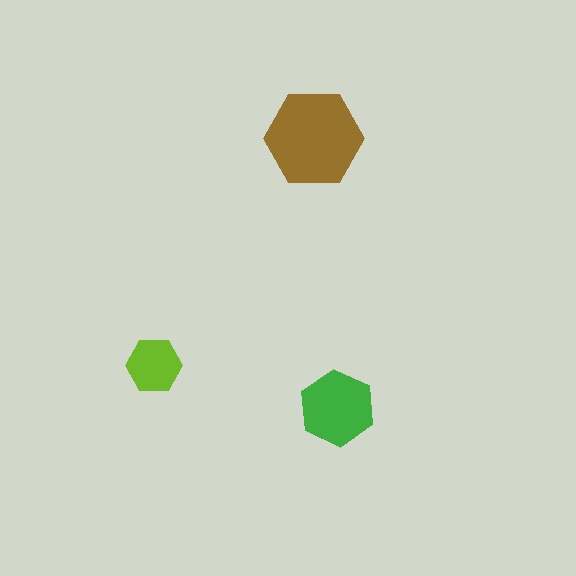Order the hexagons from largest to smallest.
the brown one, the green one, the lime one.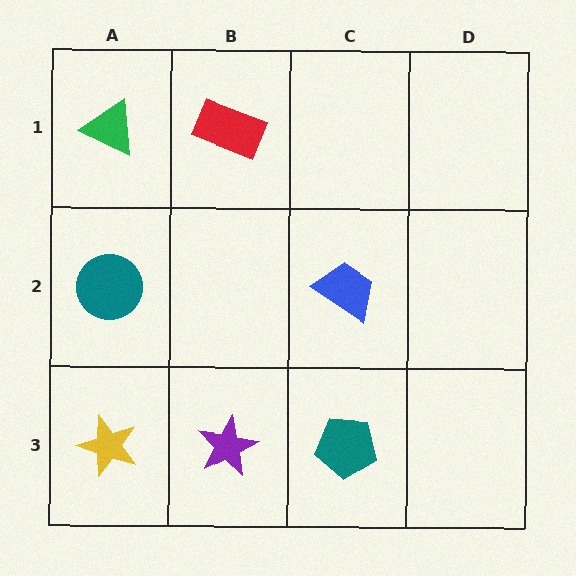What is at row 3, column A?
A yellow star.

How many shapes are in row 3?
3 shapes.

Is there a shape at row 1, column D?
No, that cell is empty.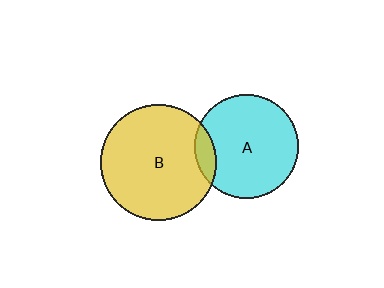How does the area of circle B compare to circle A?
Approximately 1.2 times.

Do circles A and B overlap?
Yes.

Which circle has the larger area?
Circle B (yellow).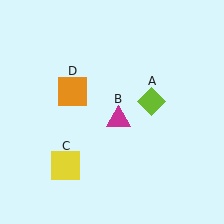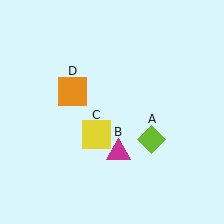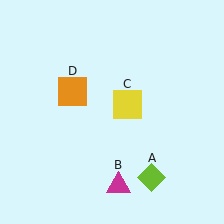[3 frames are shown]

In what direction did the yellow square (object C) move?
The yellow square (object C) moved up and to the right.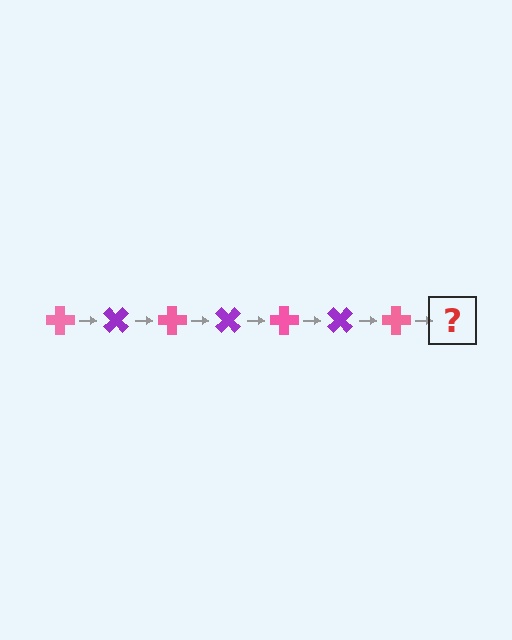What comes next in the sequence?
The next element should be a purple cross, rotated 315 degrees from the start.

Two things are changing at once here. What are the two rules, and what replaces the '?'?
The two rules are that it rotates 45 degrees each step and the color cycles through pink and purple. The '?' should be a purple cross, rotated 315 degrees from the start.